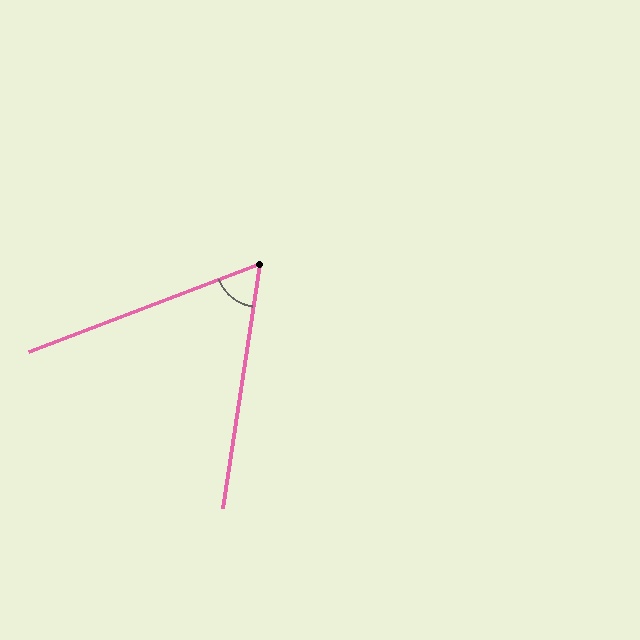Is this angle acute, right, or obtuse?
It is acute.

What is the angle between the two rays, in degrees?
Approximately 61 degrees.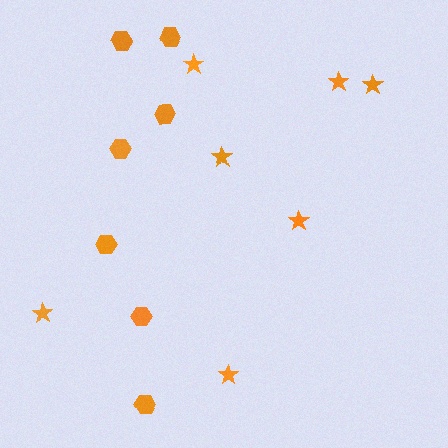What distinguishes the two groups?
There are 2 groups: one group of stars (7) and one group of hexagons (7).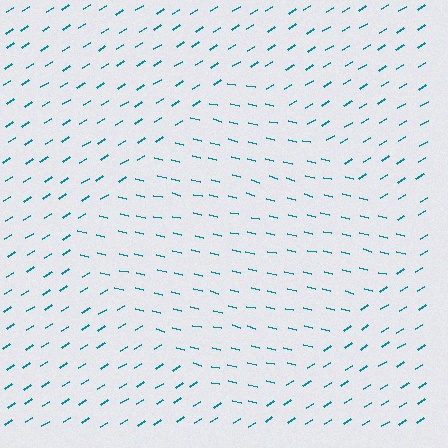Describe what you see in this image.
The image is filled with small teal line segments. A diamond region in the image has lines oriented differently from the surrounding lines, creating a visible texture boundary.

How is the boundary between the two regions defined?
The boundary is defined purely by a change in line orientation (approximately 45 degrees difference). All lines are the same color and thickness.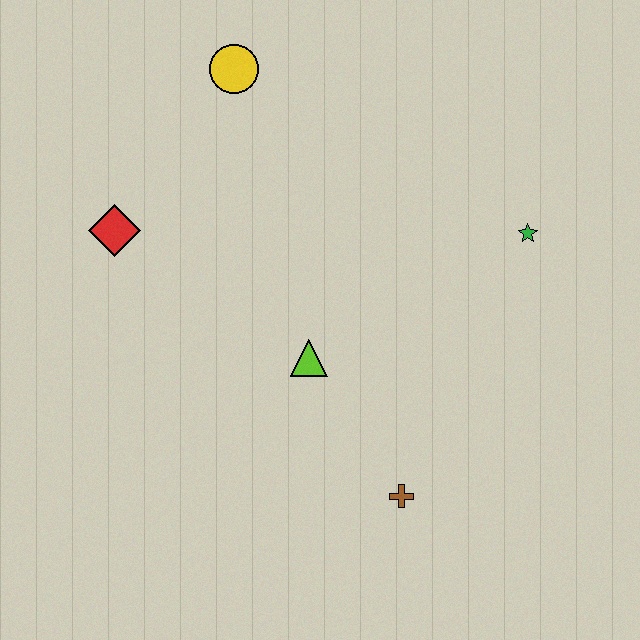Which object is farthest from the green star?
The red diamond is farthest from the green star.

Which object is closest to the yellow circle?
The red diamond is closest to the yellow circle.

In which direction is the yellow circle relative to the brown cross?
The yellow circle is above the brown cross.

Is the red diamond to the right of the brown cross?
No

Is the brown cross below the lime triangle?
Yes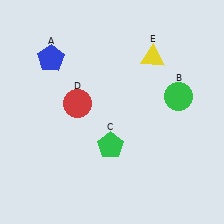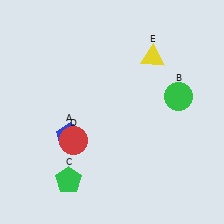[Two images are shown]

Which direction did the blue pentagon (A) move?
The blue pentagon (A) moved down.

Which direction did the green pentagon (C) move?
The green pentagon (C) moved left.